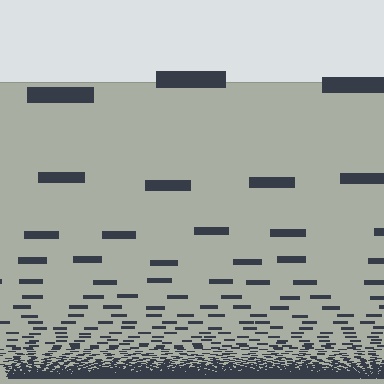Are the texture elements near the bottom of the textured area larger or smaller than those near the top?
Smaller. The gradient is inverted — elements near the bottom are smaller and denser.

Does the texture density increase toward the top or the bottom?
Density increases toward the bottom.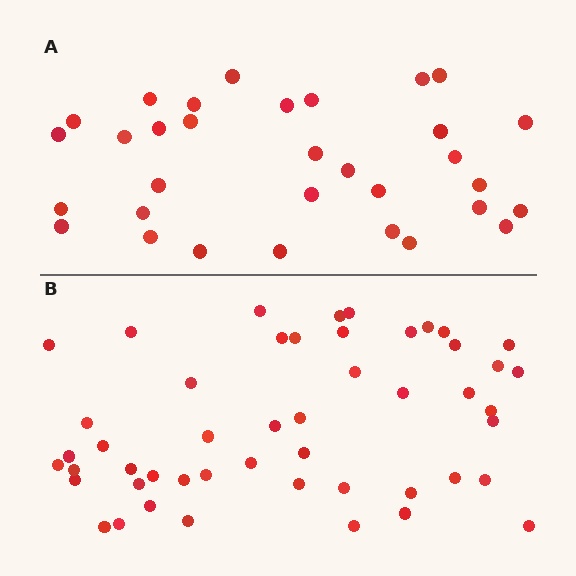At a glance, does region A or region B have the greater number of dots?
Region B (the bottom region) has more dots.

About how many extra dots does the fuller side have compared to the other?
Region B has approximately 15 more dots than region A.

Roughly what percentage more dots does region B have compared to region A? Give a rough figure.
About 55% more.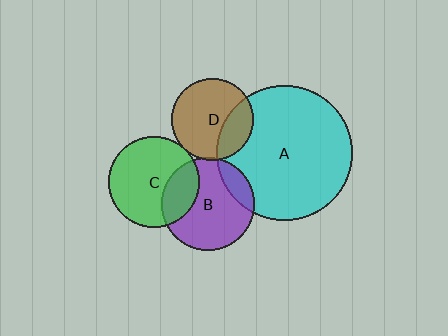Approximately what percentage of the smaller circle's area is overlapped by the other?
Approximately 5%.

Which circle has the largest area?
Circle A (cyan).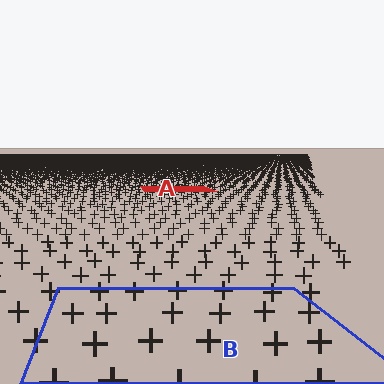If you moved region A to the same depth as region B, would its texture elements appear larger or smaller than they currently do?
They would appear larger. At a closer depth, the same texture elements are projected at a bigger on-screen size.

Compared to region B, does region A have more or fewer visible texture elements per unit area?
Region A has more texture elements per unit area — they are packed more densely because it is farther away.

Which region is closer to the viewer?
Region B is closer. The texture elements there are larger and more spread out.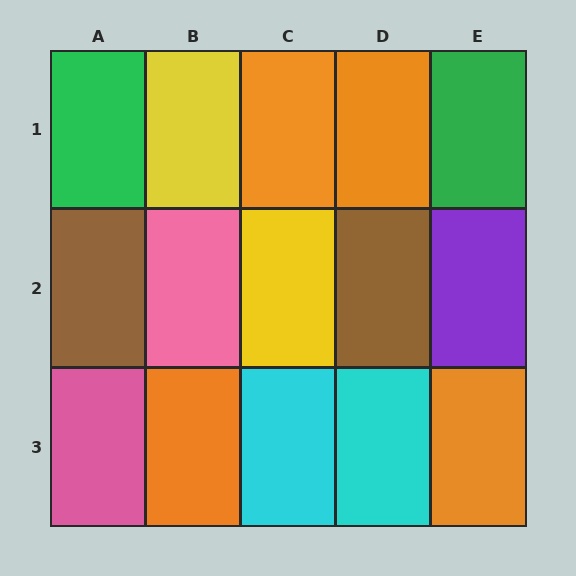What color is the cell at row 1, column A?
Green.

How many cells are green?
2 cells are green.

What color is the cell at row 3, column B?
Orange.